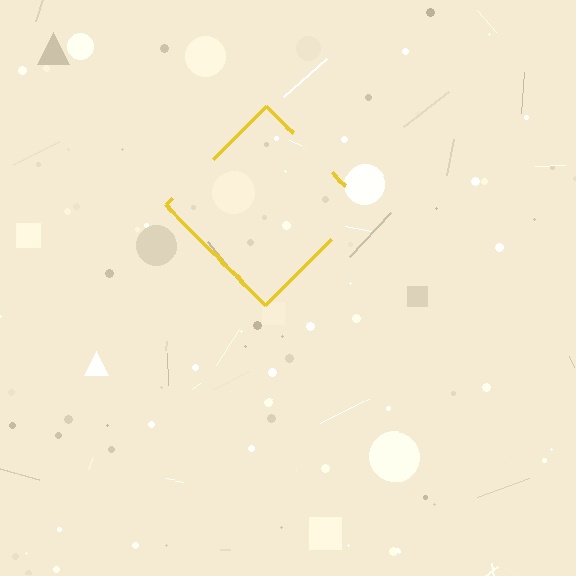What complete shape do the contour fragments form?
The contour fragments form a diamond.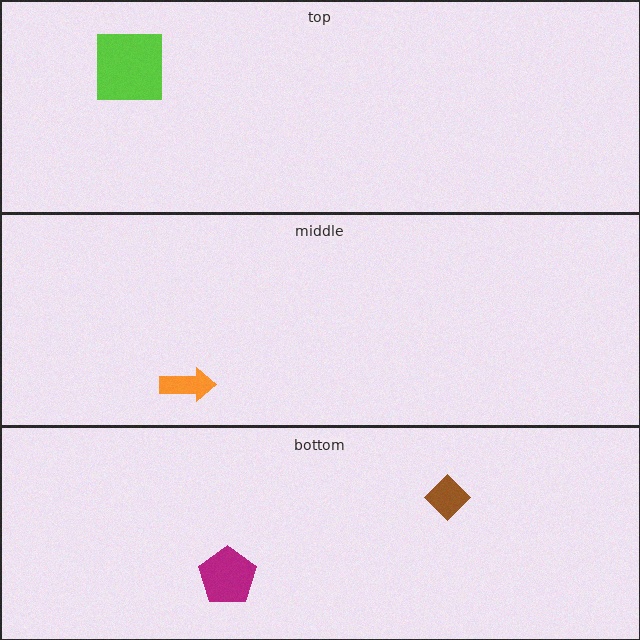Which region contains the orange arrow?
The middle region.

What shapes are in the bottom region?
The brown diamond, the magenta pentagon.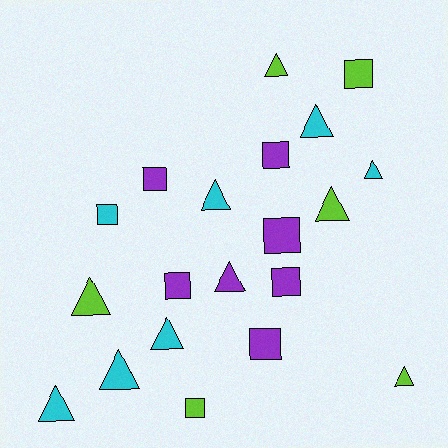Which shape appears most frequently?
Triangle, with 11 objects.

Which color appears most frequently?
Cyan, with 7 objects.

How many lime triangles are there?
There are 4 lime triangles.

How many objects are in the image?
There are 20 objects.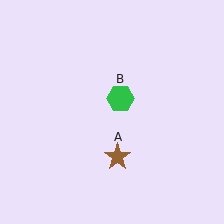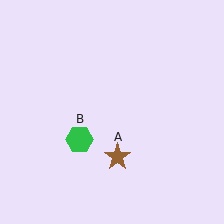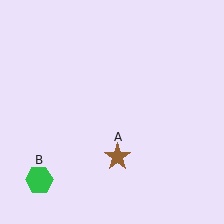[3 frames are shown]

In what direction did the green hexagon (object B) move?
The green hexagon (object B) moved down and to the left.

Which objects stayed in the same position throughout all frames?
Brown star (object A) remained stationary.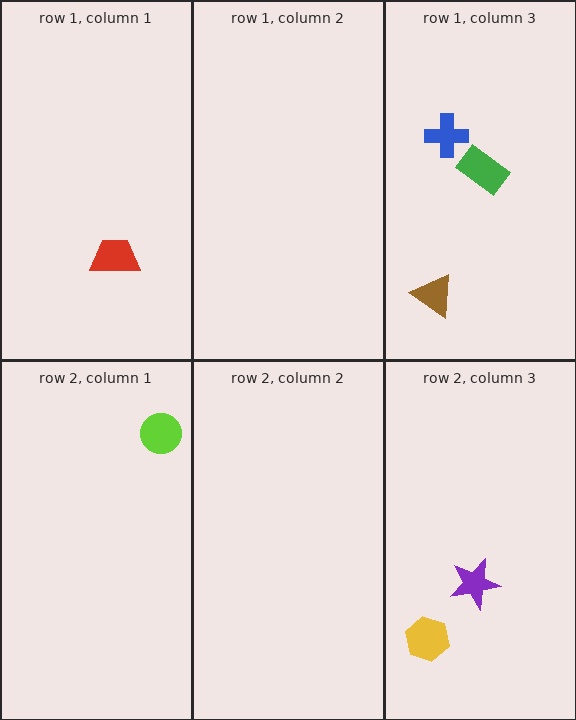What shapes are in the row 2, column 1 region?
The lime circle.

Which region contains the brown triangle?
The row 1, column 3 region.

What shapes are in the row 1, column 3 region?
The green rectangle, the blue cross, the brown triangle.